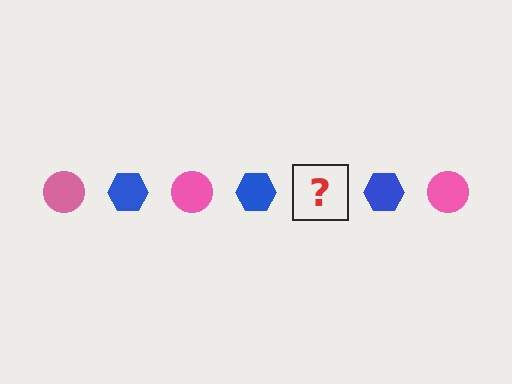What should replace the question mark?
The question mark should be replaced with a pink circle.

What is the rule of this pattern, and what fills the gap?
The rule is that the pattern alternates between pink circle and blue hexagon. The gap should be filled with a pink circle.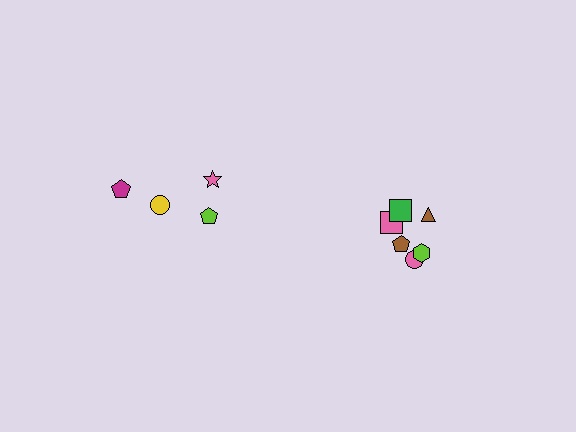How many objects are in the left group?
There are 4 objects.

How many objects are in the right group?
There are 6 objects.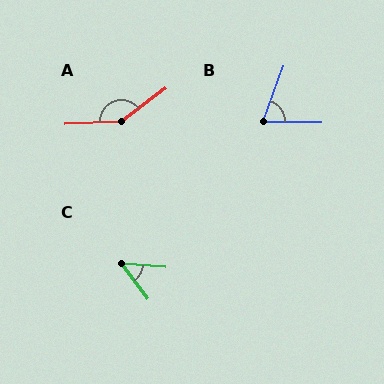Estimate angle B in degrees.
Approximately 70 degrees.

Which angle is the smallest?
C, at approximately 48 degrees.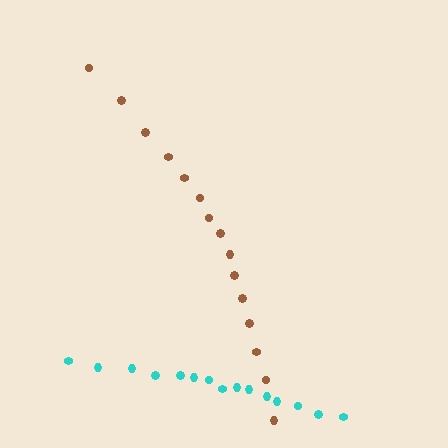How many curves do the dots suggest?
There are 2 distinct paths.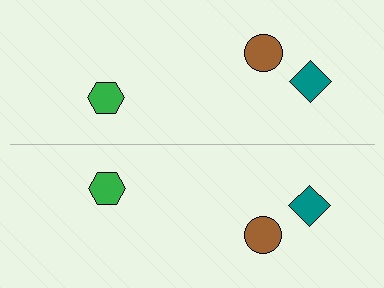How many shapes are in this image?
There are 6 shapes in this image.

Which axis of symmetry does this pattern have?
The pattern has a horizontal axis of symmetry running through the center of the image.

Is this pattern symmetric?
Yes, this pattern has bilateral (reflection) symmetry.